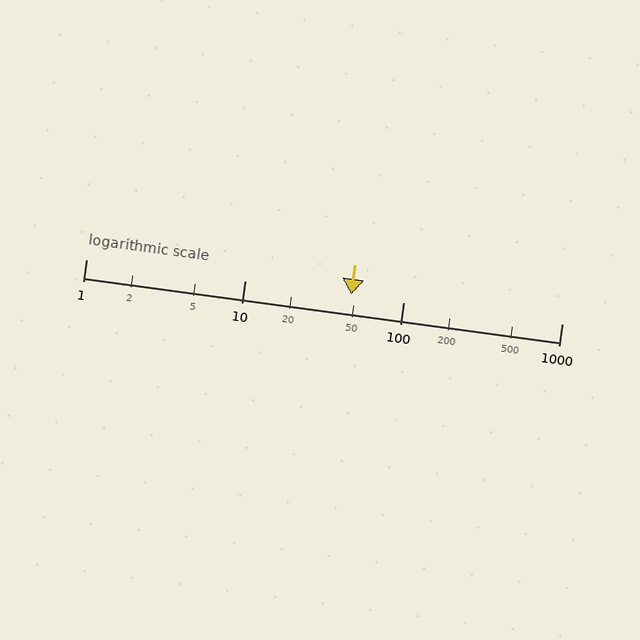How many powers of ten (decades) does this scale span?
The scale spans 3 decades, from 1 to 1000.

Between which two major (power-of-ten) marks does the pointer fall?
The pointer is between 10 and 100.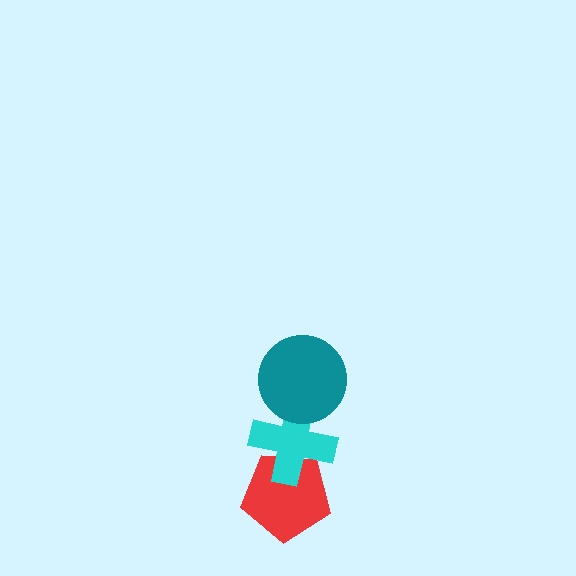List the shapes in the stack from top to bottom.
From top to bottom: the teal circle, the cyan cross, the red pentagon.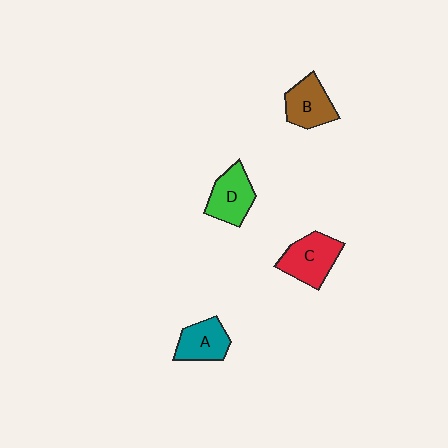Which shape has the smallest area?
Shape A (teal).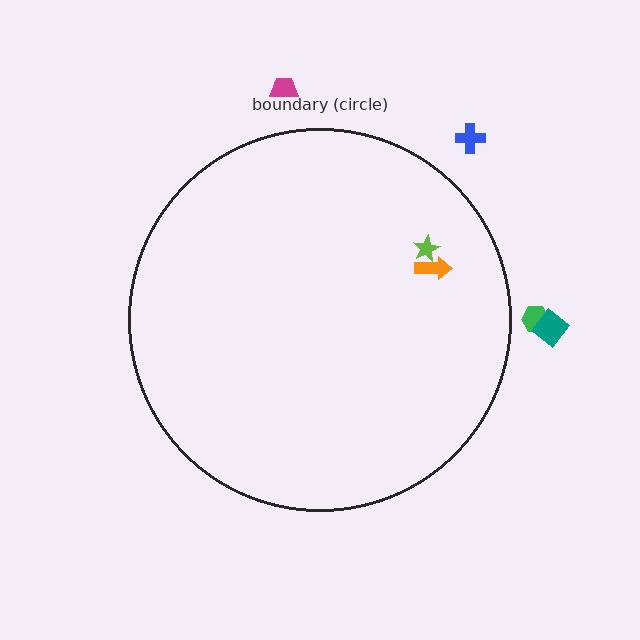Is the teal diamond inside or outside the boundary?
Outside.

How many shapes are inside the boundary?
2 inside, 4 outside.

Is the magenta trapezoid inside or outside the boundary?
Outside.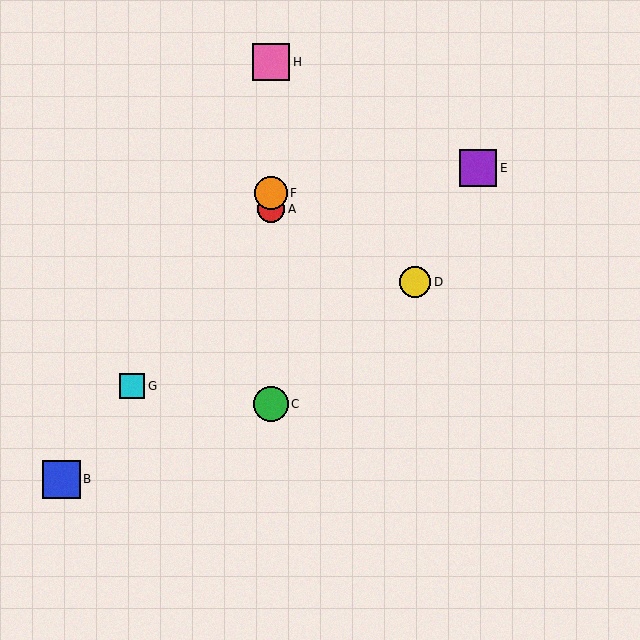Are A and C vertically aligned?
Yes, both are at x≈271.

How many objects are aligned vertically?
4 objects (A, C, F, H) are aligned vertically.